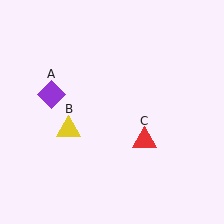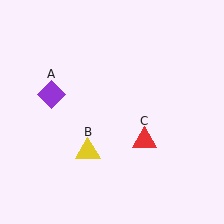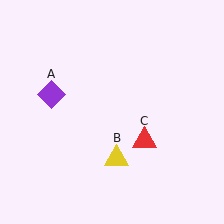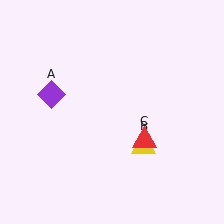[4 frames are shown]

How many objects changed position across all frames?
1 object changed position: yellow triangle (object B).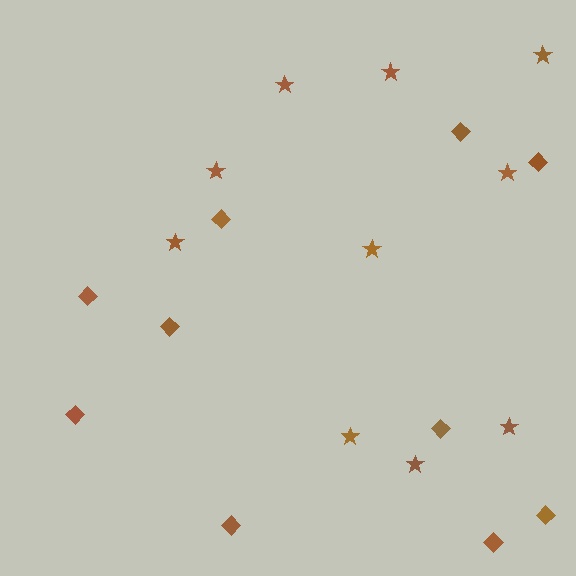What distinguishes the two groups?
There are 2 groups: one group of stars (10) and one group of diamonds (10).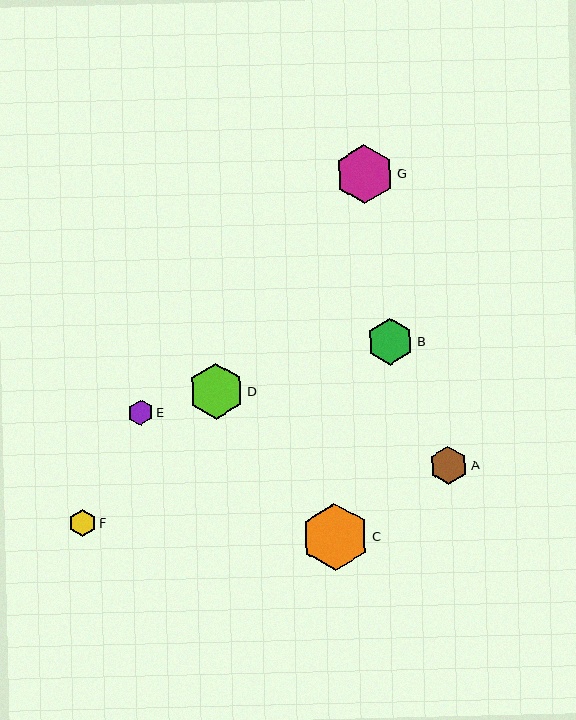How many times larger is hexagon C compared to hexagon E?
Hexagon C is approximately 2.6 times the size of hexagon E.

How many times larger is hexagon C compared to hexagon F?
Hexagon C is approximately 2.5 times the size of hexagon F.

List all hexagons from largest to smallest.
From largest to smallest: C, G, D, B, A, F, E.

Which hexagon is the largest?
Hexagon C is the largest with a size of approximately 67 pixels.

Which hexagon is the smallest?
Hexagon E is the smallest with a size of approximately 25 pixels.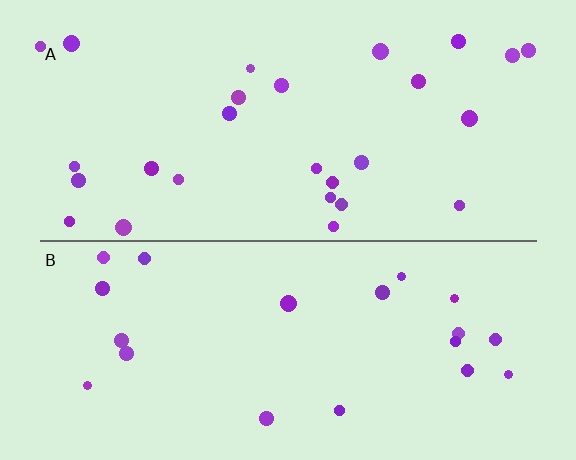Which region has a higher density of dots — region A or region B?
A (the top).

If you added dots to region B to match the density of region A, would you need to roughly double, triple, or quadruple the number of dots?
Approximately double.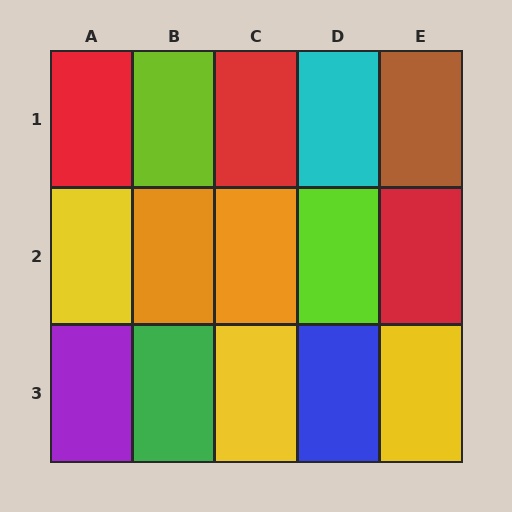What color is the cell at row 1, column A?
Red.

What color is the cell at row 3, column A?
Purple.